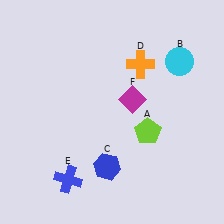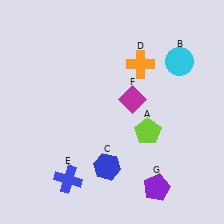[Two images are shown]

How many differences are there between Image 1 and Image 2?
There is 1 difference between the two images.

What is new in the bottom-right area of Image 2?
A purple pentagon (G) was added in the bottom-right area of Image 2.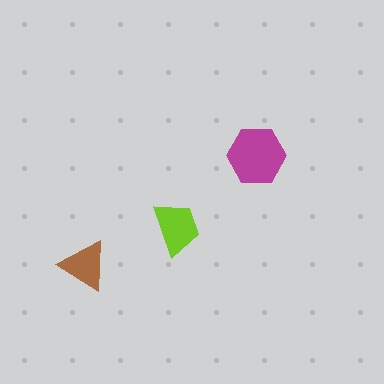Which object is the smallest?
The brown triangle.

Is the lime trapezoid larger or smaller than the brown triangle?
Larger.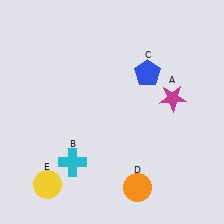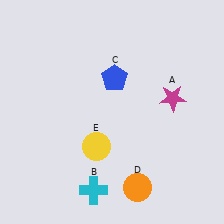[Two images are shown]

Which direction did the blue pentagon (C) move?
The blue pentagon (C) moved left.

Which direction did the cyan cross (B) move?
The cyan cross (B) moved down.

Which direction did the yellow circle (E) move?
The yellow circle (E) moved right.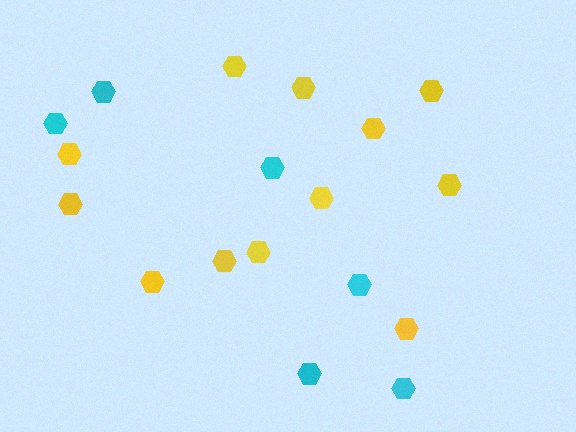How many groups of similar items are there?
There are 2 groups: one group of yellow hexagons (12) and one group of cyan hexagons (6).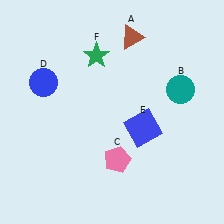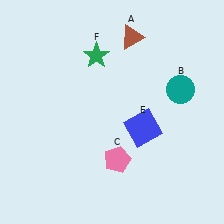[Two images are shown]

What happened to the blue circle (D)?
The blue circle (D) was removed in Image 2. It was in the top-left area of Image 1.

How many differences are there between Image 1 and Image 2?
There is 1 difference between the two images.